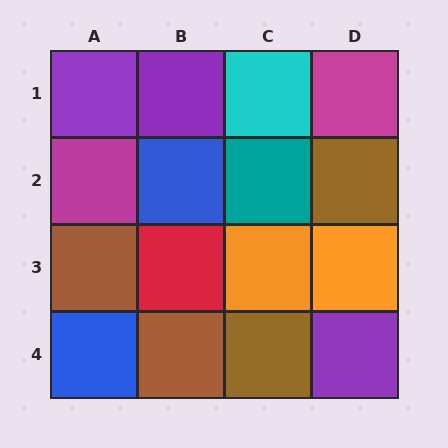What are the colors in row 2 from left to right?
Magenta, blue, teal, brown.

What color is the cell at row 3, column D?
Orange.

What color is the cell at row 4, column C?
Brown.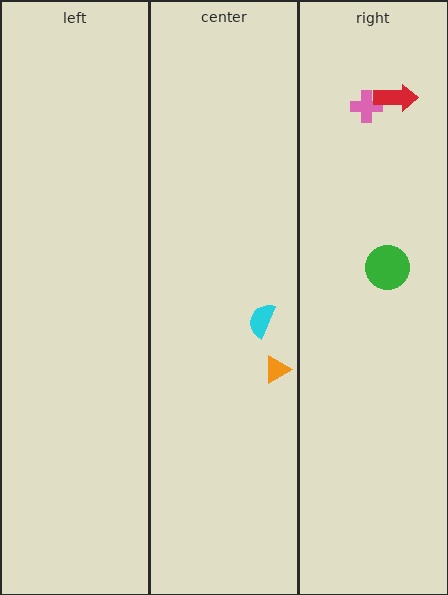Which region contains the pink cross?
The right region.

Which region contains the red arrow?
The right region.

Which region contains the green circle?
The right region.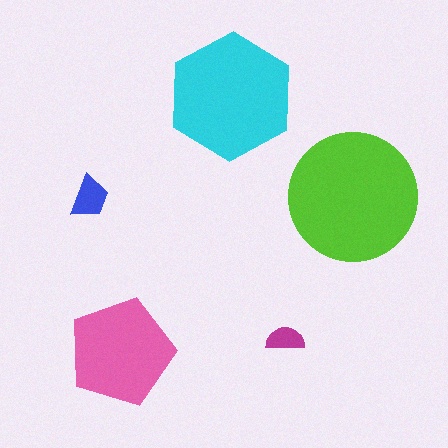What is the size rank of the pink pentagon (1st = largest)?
3rd.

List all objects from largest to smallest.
The lime circle, the cyan hexagon, the pink pentagon, the blue trapezoid, the magenta semicircle.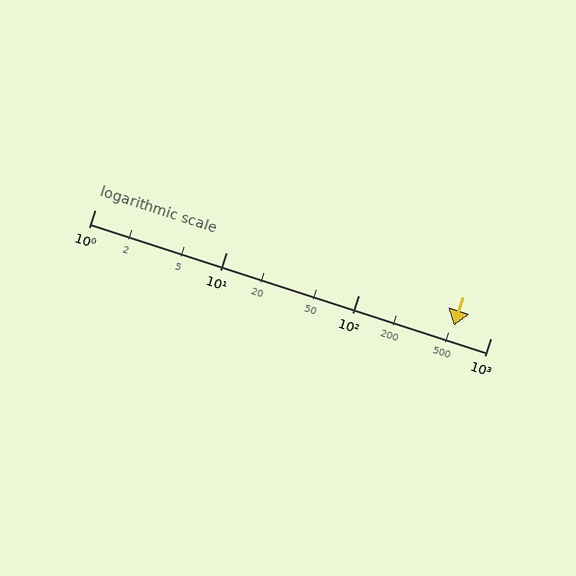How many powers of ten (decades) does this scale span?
The scale spans 3 decades, from 1 to 1000.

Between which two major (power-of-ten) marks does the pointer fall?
The pointer is between 100 and 1000.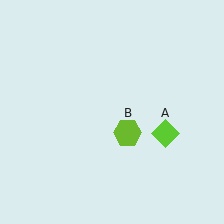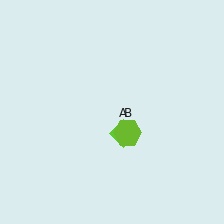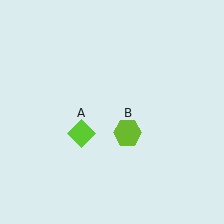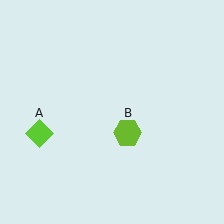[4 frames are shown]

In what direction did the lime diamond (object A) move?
The lime diamond (object A) moved left.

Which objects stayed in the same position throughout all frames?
Lime hexagon (object B) remained stationary.